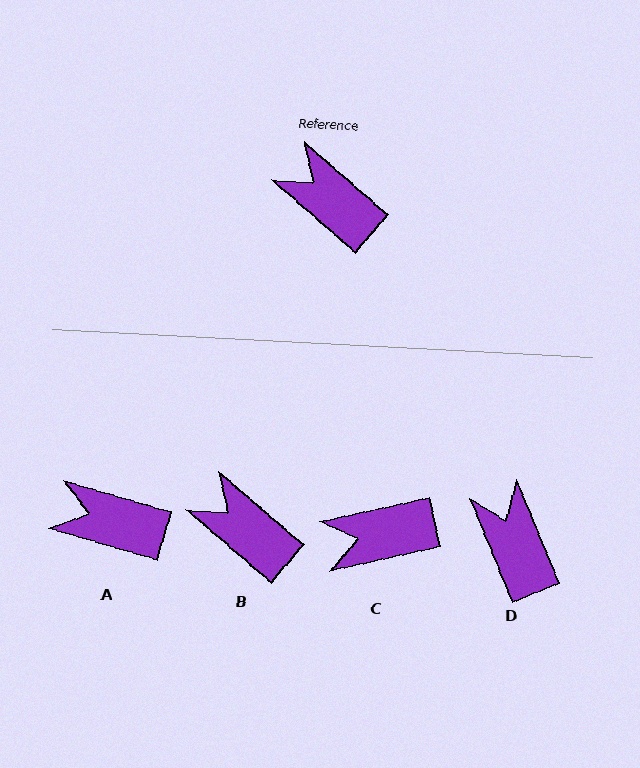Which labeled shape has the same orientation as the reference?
B.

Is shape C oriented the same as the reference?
No, it is off by about 53 degrees.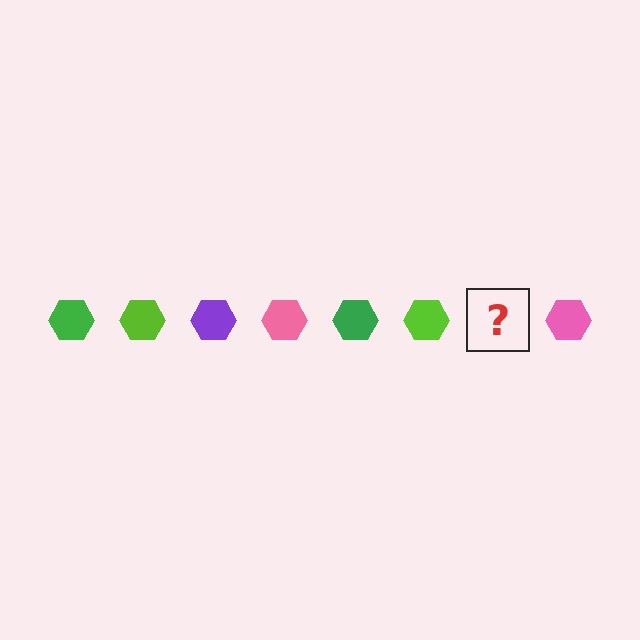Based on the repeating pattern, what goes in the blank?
The blank should be a purple hexagon.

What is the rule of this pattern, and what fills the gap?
The rule is that the pattern cycles through green, lime, purple, pink hexagons. The gap should be filled with a purple hexagon.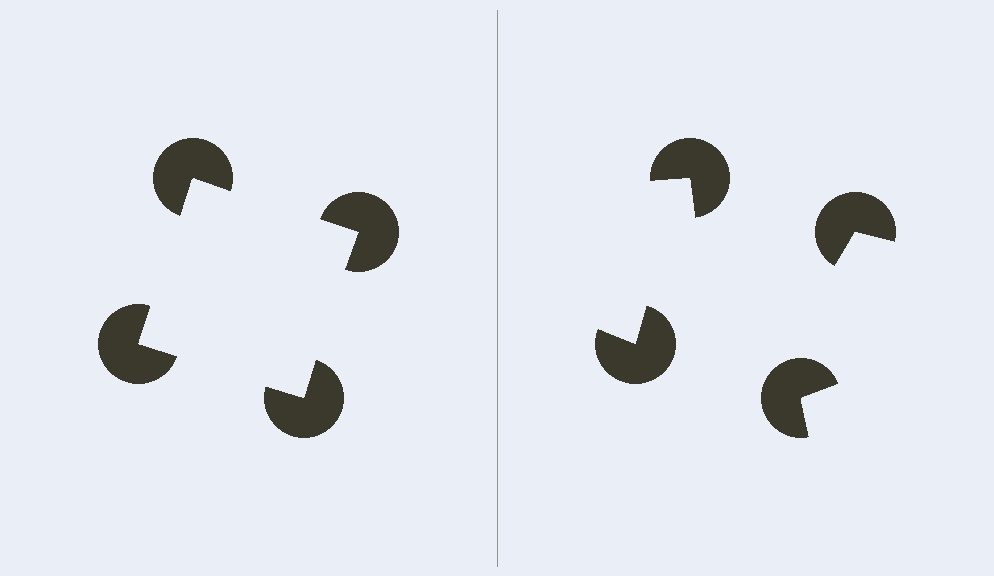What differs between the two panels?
The pac-man discs are positioned identically on both sides; only the wedge orientations differ. On the left they align to a square; on the right they are misaligned.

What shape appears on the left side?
An illusory square.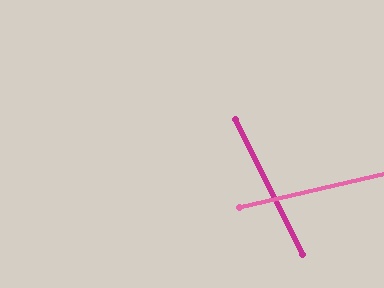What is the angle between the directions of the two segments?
Approximately 76 degrees.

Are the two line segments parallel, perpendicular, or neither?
Neither parallel nor perpendicular — they differ by about 76°.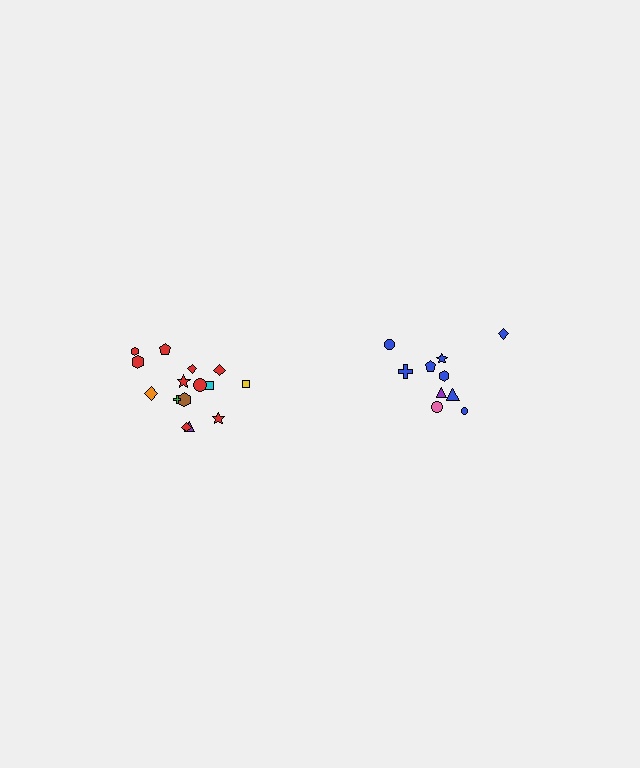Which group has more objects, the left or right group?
The left group.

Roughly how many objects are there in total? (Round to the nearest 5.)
Roughly 25 objects in total.